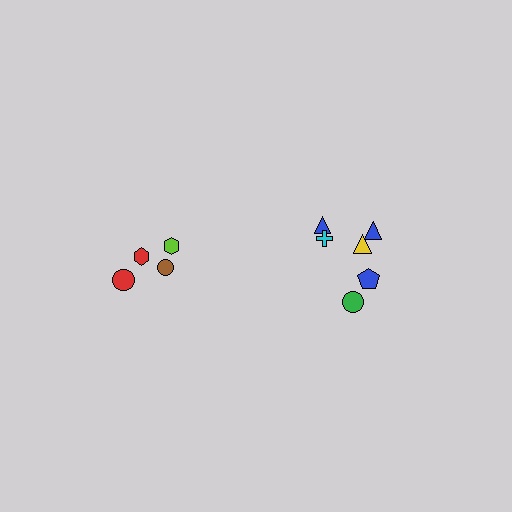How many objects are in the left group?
There are 4 objects.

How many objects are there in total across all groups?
There are 10 objects.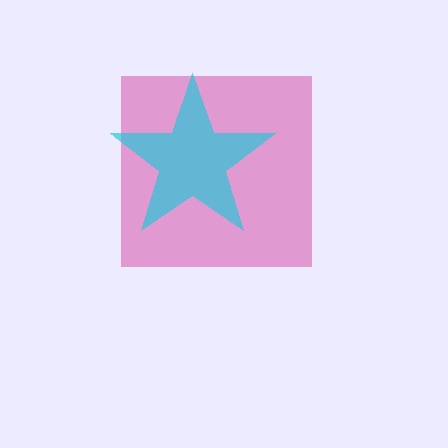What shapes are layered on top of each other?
The layered shapes are: a magenta square, a cyan star.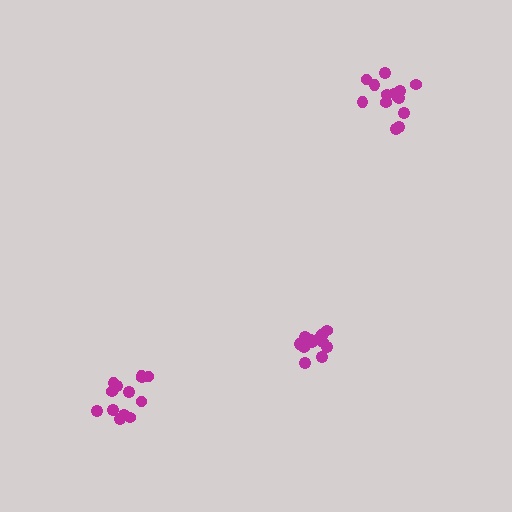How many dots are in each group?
Group 1: 14 dots, Group 2: 13 dots, Group 3: 13 dots (40 total).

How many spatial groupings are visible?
There are 3 spatial groupings.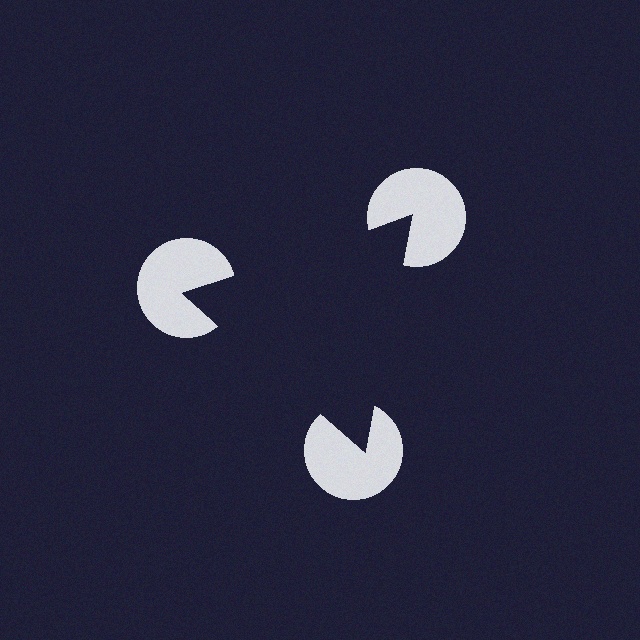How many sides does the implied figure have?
3 sides.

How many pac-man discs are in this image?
There are 3 — one at each vertex of the illusory triangle.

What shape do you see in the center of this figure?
An illusory triangle — its edges are inferred from the aligned wedge cuts in the pac-man discs, not physically drawn.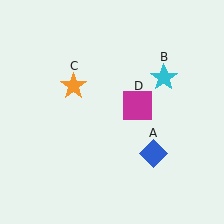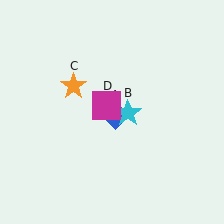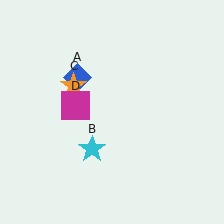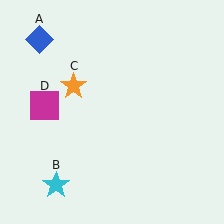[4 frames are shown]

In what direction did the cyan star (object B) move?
The cyan star (object B) moved down and to the left.